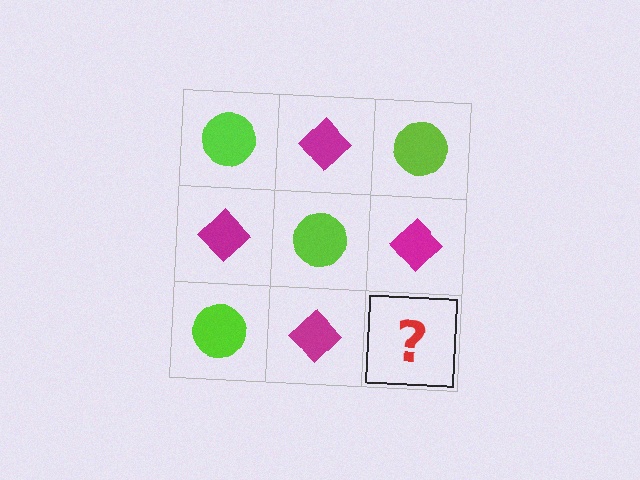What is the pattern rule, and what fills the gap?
The rule is that it alternates lime circle and magenta diamond in a checkerboard pattern. The gap should be filled with a lime circle.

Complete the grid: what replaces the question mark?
The question mark should be replaced with a lime circle.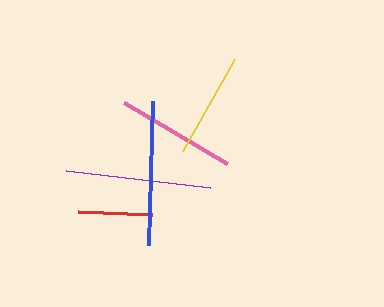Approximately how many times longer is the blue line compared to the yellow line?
The blue line is approximately 1.4 times the length of the yellow line.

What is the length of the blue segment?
The blue segment is approximately 143 pixels long.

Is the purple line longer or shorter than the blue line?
The purple line is longer than the blue line.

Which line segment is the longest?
The purple line is the longest at approximately 144 pixels.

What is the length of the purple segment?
The purple segment is approximately 144 pixels long.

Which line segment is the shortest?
The red line is the shortest at approximately 74 pixels.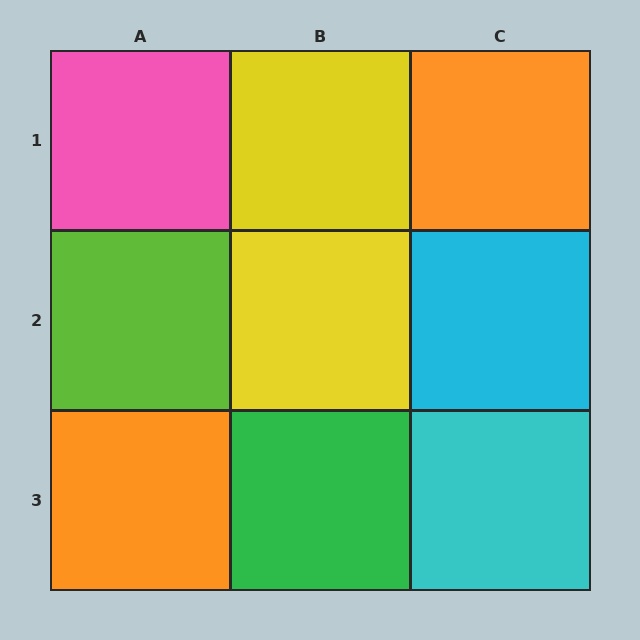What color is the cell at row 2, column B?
Yellow.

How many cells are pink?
1 cell is pink.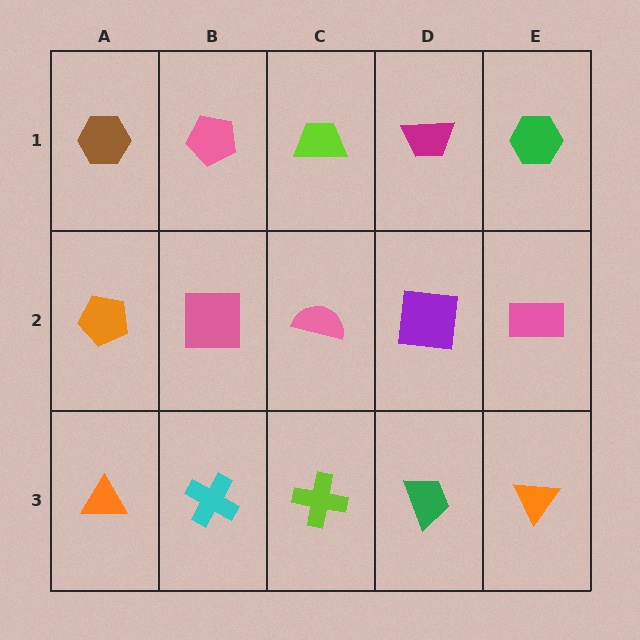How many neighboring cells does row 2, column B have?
4.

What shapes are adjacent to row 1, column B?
A pink square (row 2, column B), a brown hexagon (row 1, column A), a lime trapezoid (row 1, column C).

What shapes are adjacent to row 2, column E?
A green hexagon (row 1, column E), an orange triangle (row 3, column E), a purple square (row 2, column D).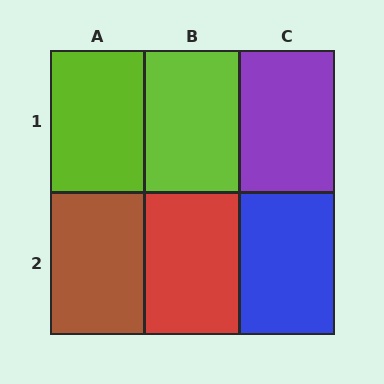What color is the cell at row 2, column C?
Blue.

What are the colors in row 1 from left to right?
Lime, lime, purple.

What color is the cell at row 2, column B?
Red.